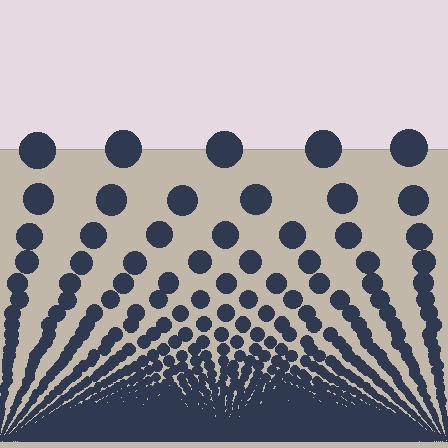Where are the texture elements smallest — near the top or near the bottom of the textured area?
Near the bottom.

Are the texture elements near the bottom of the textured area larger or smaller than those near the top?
Smaller. The gradient is inverted — elements near the bottom are smaller and denser.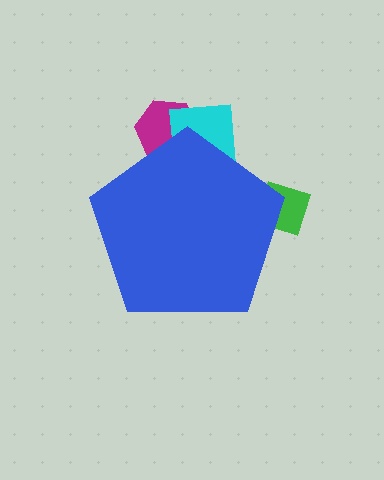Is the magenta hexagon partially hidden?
Yes, the magenta hexagon is partially hidden behind the blue pentagon.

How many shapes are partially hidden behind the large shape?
3 shapes are partially hidden.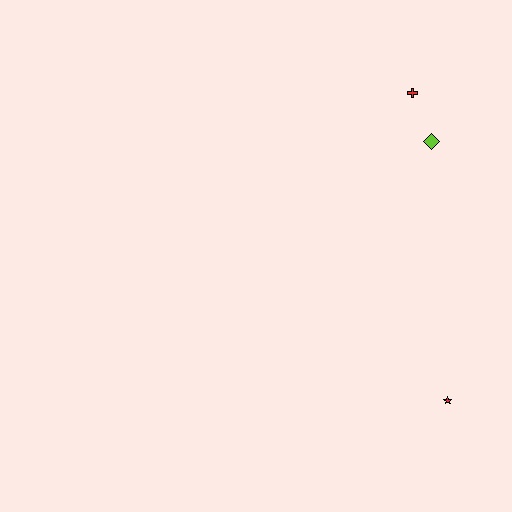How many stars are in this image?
There is 1 star.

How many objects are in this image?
There are 3 objects.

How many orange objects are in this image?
There are no orange objects.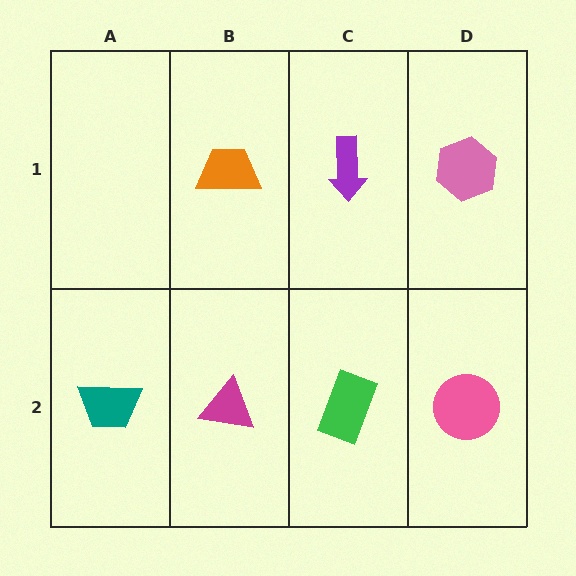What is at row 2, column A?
A teal trapezoid.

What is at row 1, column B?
An orange trapezoid.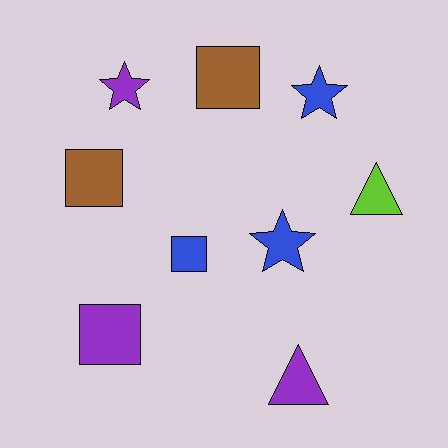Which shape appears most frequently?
Square, with 4 objects.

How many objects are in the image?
There are 9 objects.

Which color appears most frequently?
Purple, with 3 objects.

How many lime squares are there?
There are no lime squares.